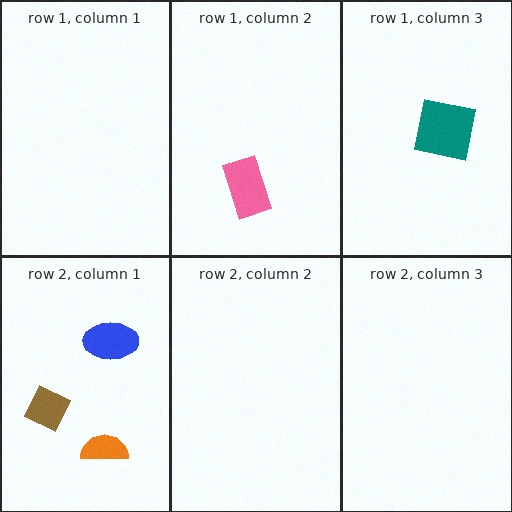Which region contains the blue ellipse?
The row 2, column 1 region.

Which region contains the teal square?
The row 1, column 3 region.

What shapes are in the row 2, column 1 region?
The orange semicircle, the blue ellipse, the brown diamond.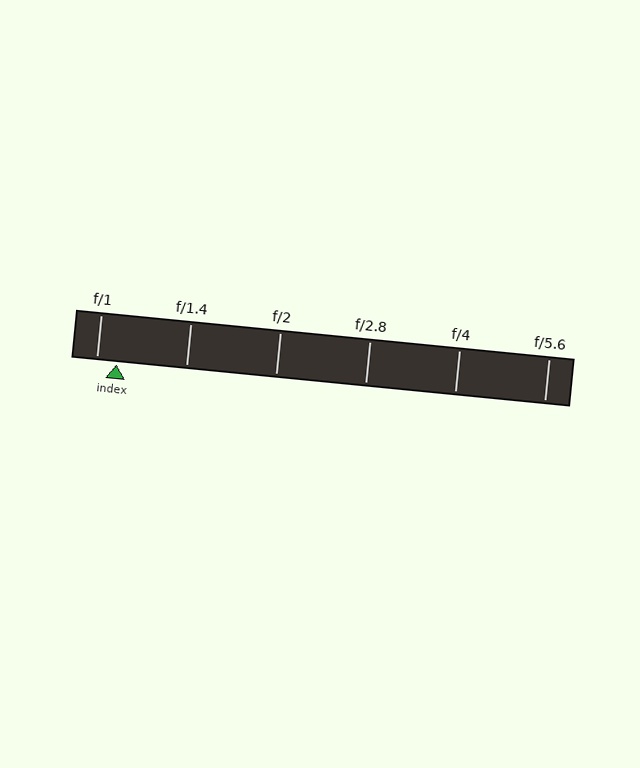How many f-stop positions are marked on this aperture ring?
There are 6 f-stop positions marked.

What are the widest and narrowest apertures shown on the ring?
The widest aperture shown is f/1 and the narrowest is f/5.6.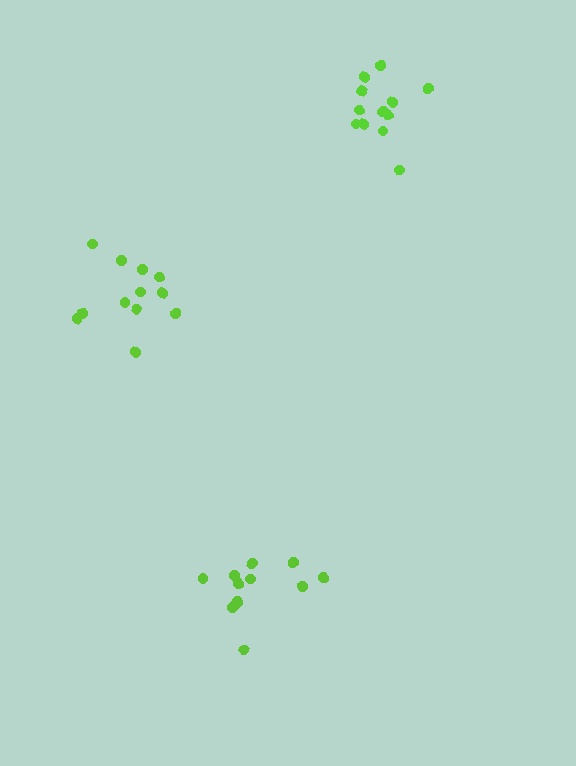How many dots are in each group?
Group 1: 13 dots, Group 2: 12 dots, Group 3: 12 dots (37 total).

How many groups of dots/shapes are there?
There are 3 groups.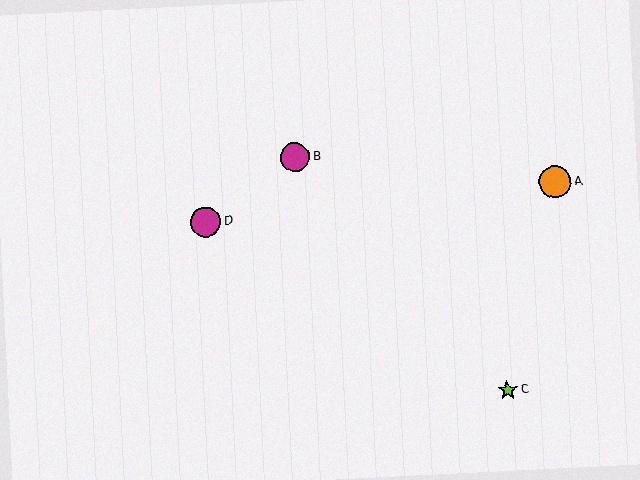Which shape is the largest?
The orange circle (labeled A) is the largest.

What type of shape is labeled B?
Shape B is a magenta circle.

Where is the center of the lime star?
The center of the lime star is at (508, 390).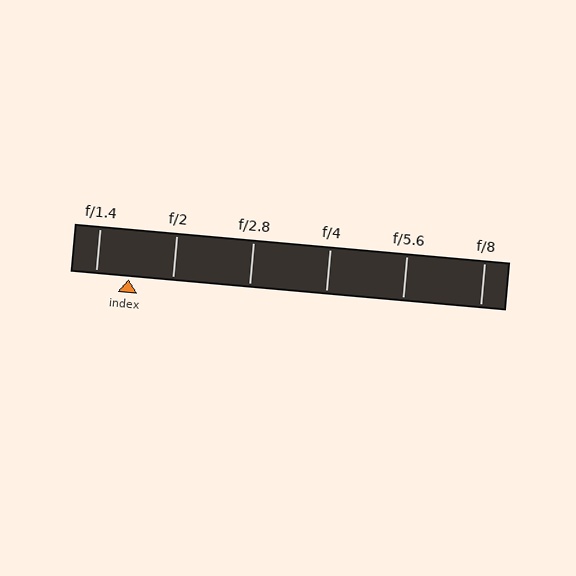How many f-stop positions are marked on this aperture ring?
There are 6 f-stop positions marked.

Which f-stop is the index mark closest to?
The index mark is closest to f/1.4.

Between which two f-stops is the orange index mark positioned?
The index mark is between f/1.4 and f/2.